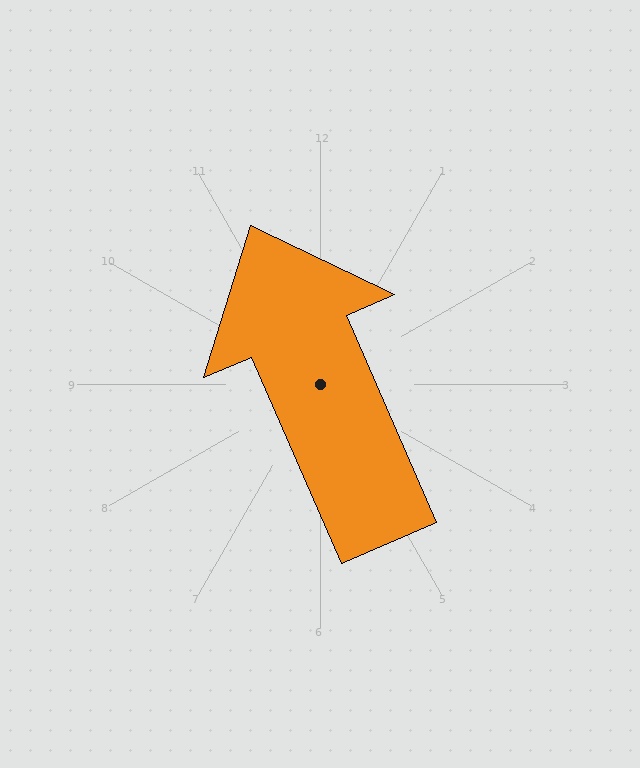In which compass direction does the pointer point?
Northwest.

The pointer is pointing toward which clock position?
Roughly 11 o'clock.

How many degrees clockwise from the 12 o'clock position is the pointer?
Approximately 336 degrees.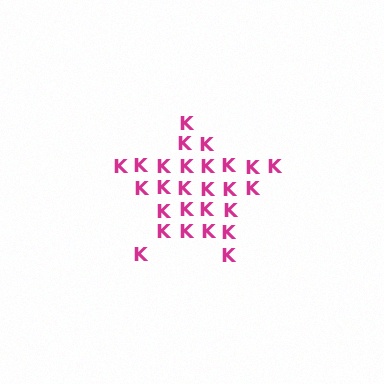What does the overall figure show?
The overall figure shows a star.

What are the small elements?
The small elements are letter K's.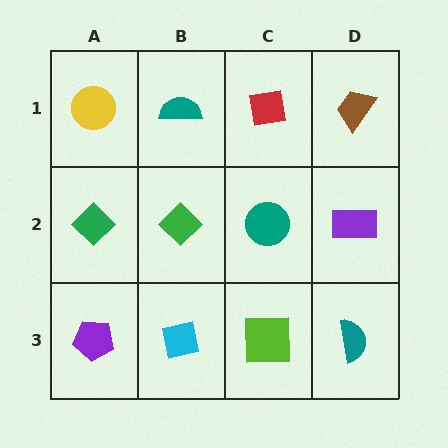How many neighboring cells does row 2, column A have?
3.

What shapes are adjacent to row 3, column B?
A green diamond (row 2, column B), a purple pentagon (row 3, column A), a lime square (row 3, column C).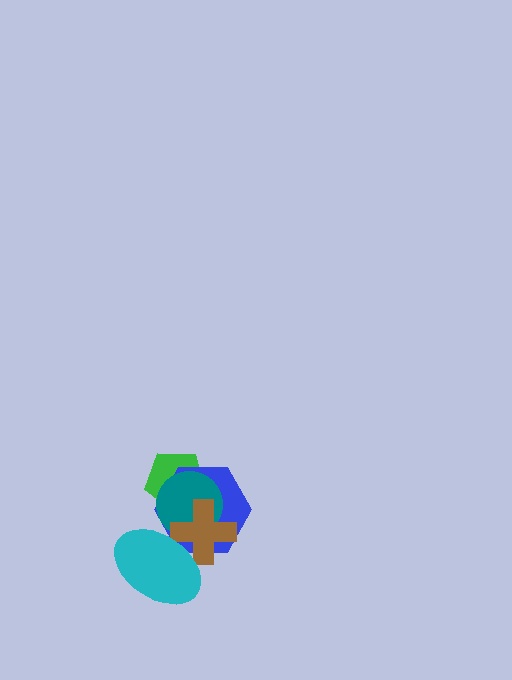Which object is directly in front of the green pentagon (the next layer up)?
The blue hexagon is directly in front of the green pentagon.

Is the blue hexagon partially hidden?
Yes, it is partially covered by another shape.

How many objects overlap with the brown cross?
3 objects overlap with the brown cross.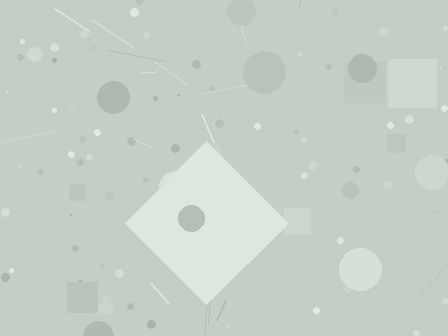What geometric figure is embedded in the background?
A diamond is embedded in the background.